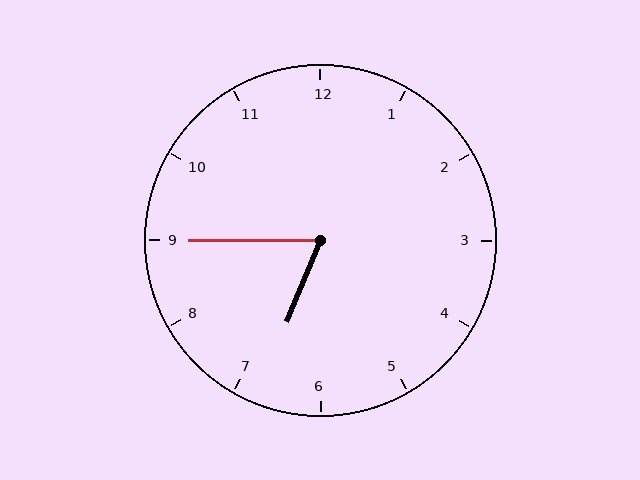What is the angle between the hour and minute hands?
Approximately 68 degrees.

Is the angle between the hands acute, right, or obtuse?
It is acute.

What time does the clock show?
6:45.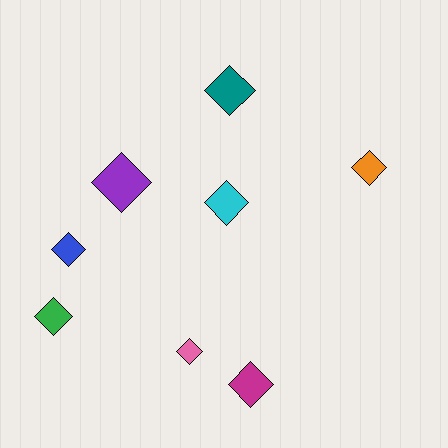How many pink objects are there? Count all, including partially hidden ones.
There is 1 pink object.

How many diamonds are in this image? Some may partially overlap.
There are 8 diamonds.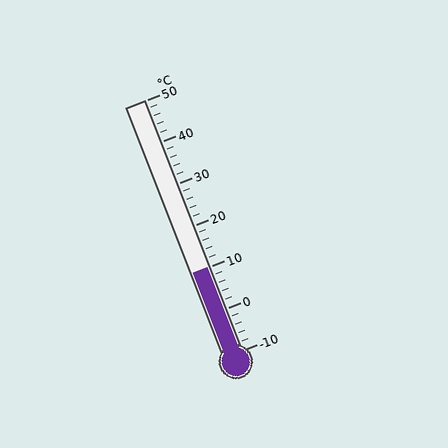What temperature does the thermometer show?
The thermometer shows approximately 10°C.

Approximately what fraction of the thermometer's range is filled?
The thermometer is filled to approximately 35% of its range.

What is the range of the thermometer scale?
The thermometer scale ranges from -10°C to 50°C.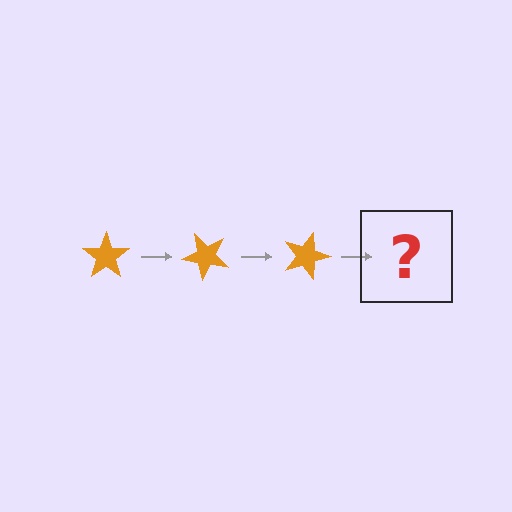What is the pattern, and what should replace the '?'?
The pattern is that the star rotates 45 degrees each step. The '?' should be an orange star rotated 135 degrees.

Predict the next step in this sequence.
The next step is an orange star rotated 135 degrees.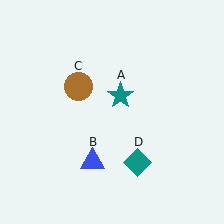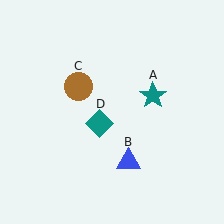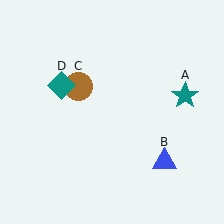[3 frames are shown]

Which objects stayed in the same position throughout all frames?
Brown circle (object C) remained stationary.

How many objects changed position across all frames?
3 objects changed position: teal star (object A), blue triangle (object B), teal diamond (object D).